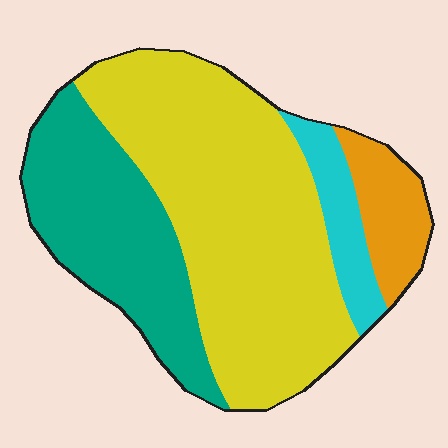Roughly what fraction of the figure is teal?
Teal covers 28% of the figure.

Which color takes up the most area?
Yellow, at roughly 55%.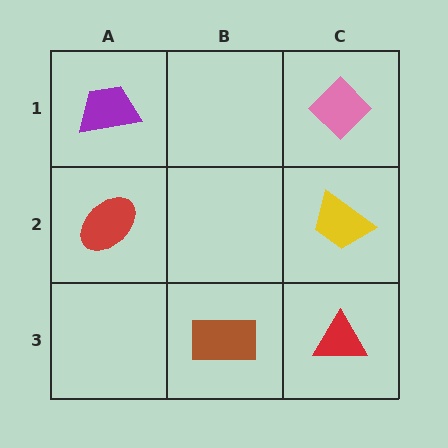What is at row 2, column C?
A yellow trapezoid.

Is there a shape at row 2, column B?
No, that cell is empty.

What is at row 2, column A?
A red ellipse.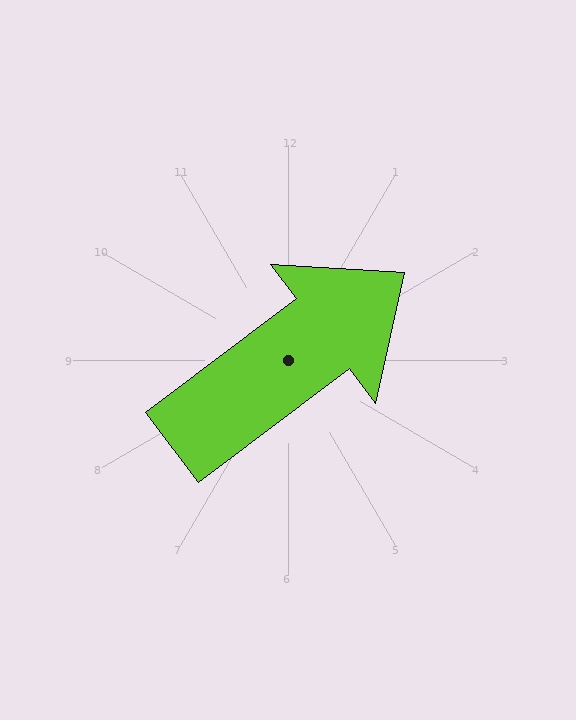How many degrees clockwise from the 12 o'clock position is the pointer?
Approximately 53 degrees.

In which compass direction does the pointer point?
Northeast.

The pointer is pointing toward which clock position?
Roughly 2 o'clock.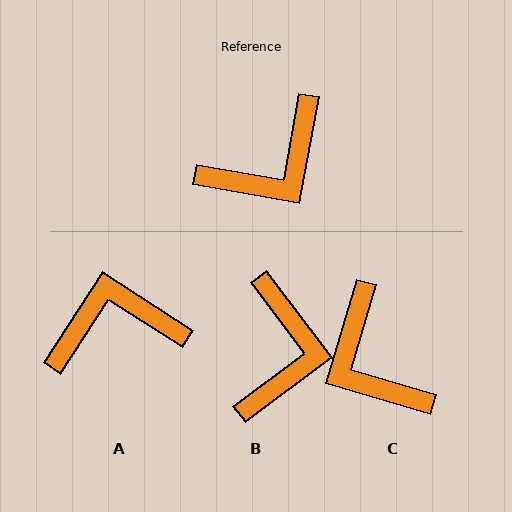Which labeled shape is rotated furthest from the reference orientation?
A, about 157 degrees away.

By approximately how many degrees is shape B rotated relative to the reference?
Approximately 47 degrees counter-clockwise.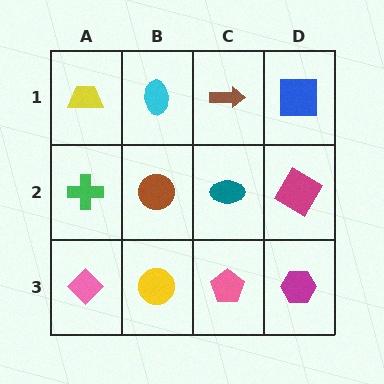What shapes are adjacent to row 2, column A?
A yellow trapezoid (row 1, column A), a pink diamond (row 3, column A), a brown circle (row 2, column B).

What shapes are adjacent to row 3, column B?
A brown circle (row 2, column B), a pink diamond (row 3, column A), a pink pentagon (row 3, column C).